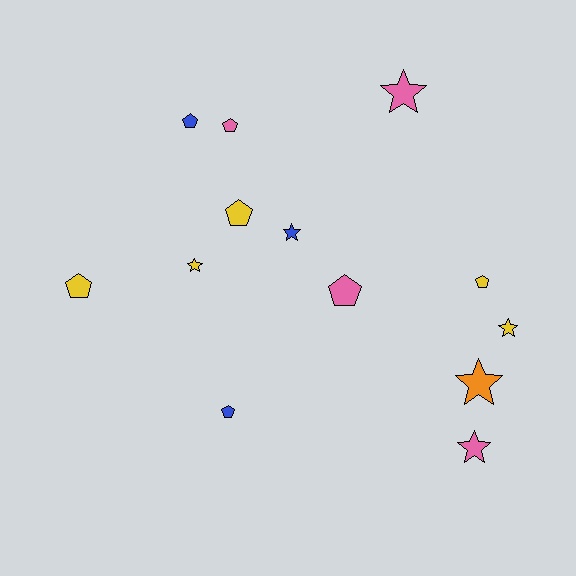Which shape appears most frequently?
Pentagon, with 7 objects.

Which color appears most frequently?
Yellow, with 5 objects.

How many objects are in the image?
There are 13 objects.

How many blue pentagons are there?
There are 2 blue pentagons.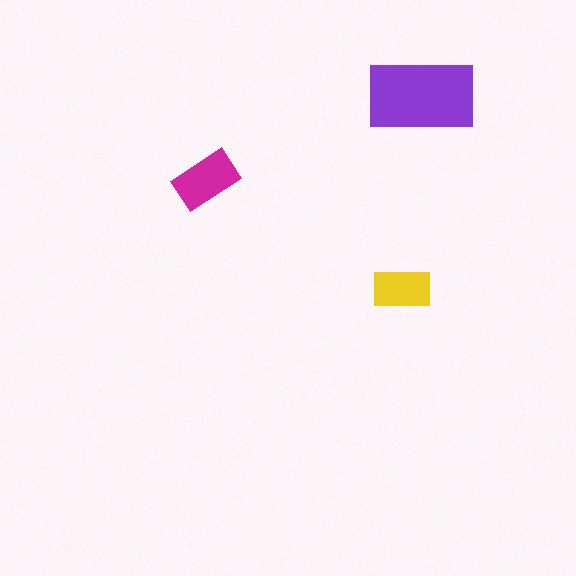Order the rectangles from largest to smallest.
the purple one, the magenta one, the yellow one.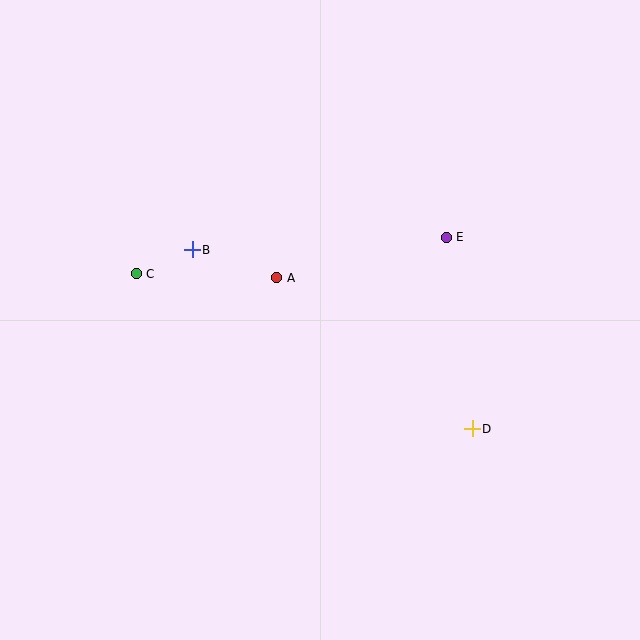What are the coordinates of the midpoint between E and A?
The midpoint between E and A is at (362, 258).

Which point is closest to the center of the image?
Point A at (277, 278) is closest to the center.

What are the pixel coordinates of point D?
Point D is at (472, 429).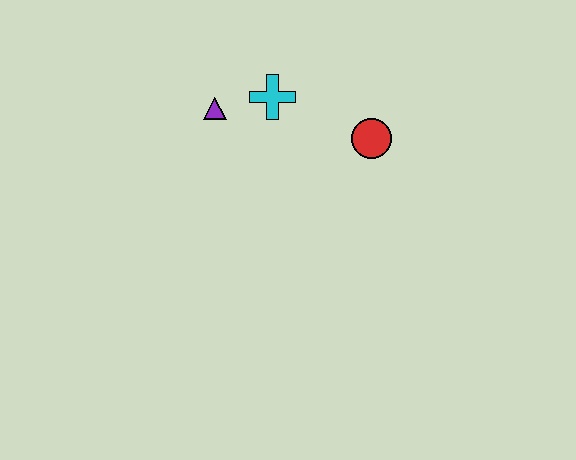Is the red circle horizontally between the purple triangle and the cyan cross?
No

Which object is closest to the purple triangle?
The cyan cross is closest to the purple triangle.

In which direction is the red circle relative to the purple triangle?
The red circle is to the right of the purple triangle.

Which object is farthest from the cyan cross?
The red circle is farthest from the cyan cross.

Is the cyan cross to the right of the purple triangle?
Yes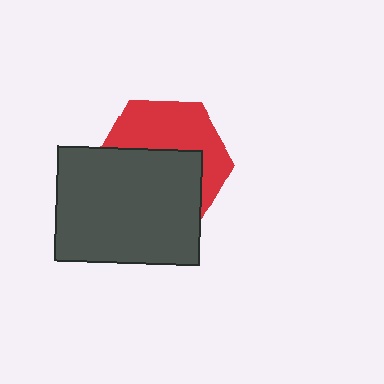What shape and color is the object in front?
The object in front is a dark gray rectangle.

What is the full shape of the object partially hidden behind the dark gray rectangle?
The partially hidden object is a red hexagon.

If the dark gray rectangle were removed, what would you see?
You would see the complete red hexagon.